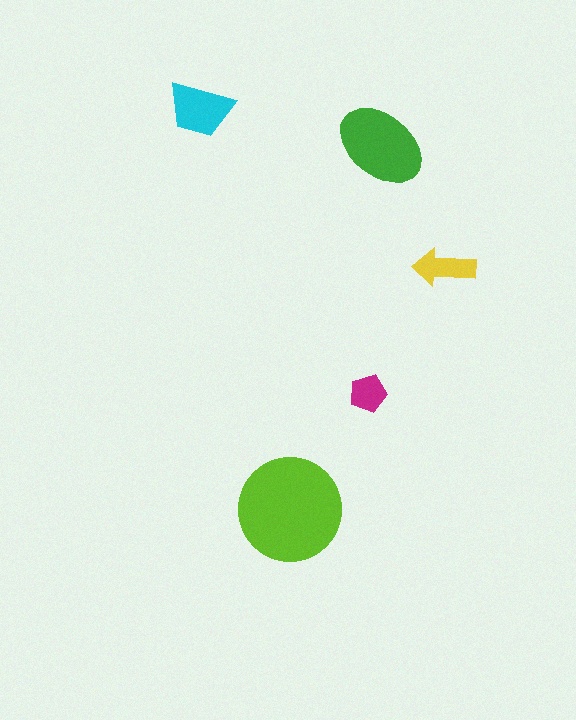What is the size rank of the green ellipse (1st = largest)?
2nd.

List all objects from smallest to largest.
The magenta pentagon, the yellow arrow, the cyan trapezoid, the green ellipse, the lime circle.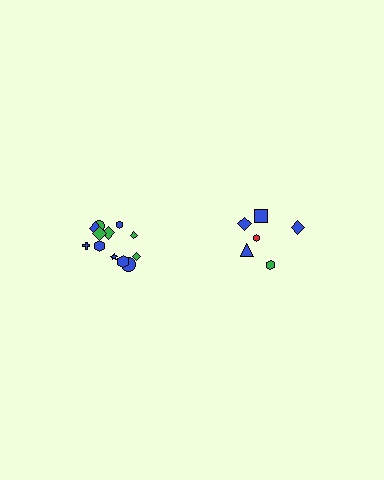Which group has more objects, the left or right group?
The left group.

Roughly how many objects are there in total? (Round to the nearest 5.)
Roughly 20 objects in total.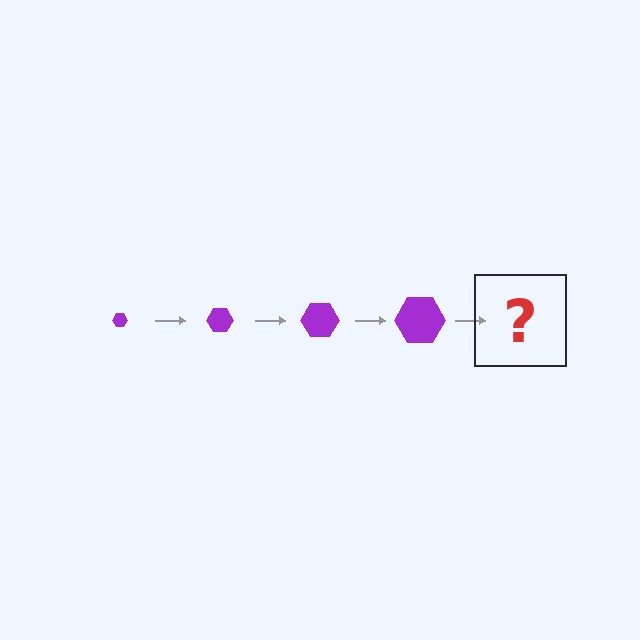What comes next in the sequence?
The next element should be a purple hexagon, larger than the previous one.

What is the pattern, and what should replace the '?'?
The pattern is that the hexagon gets progressively larger each step. The '?' should be a purple hexagon, larger than the previous one.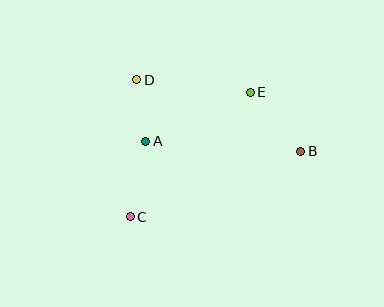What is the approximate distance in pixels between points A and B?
The distance between A and B is approximately 155 pixels.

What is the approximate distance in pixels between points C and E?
The distance between C and E is approximately 173 pixels.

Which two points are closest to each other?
Points A and D are closest to each other.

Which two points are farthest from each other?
Points B and C are farthest from each other.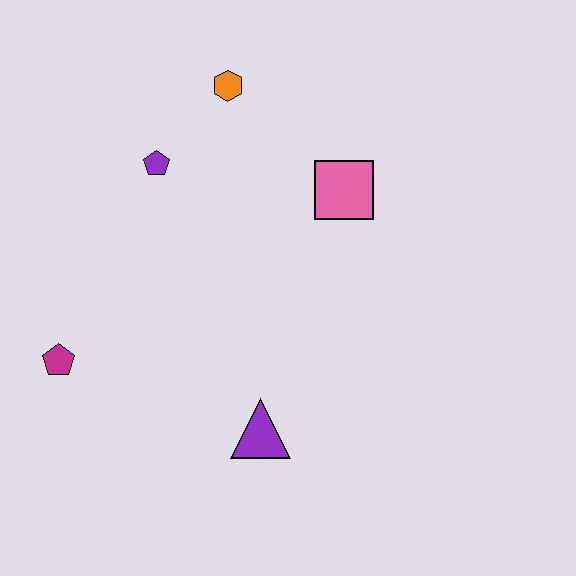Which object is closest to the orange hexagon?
The purple pentagon is closest to the orange hexagon.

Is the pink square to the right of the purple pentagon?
Yes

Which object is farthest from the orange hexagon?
The purple triangle is farthest from the orange hexagon.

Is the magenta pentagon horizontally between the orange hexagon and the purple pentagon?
No